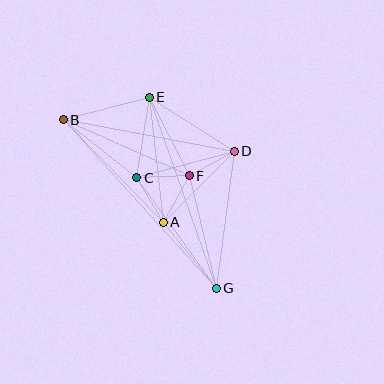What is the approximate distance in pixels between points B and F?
The distance between B and F is approximately 138 pixels.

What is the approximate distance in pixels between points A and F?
The distance between A and F is approximately 54 pixels.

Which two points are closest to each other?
Points D and F are closest to each other.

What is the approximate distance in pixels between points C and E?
The distance between C and E is approximately 81 pixels.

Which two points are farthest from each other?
Points B and G are farthest from each other.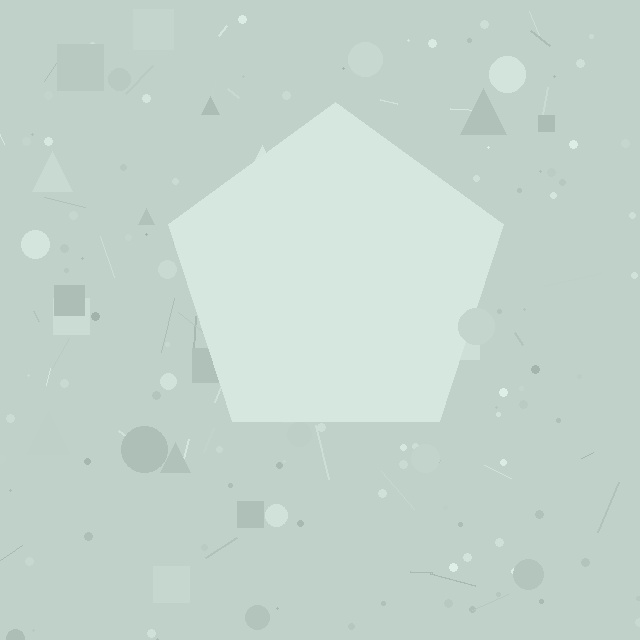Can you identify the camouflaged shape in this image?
The camouflaged shape is a pentagon.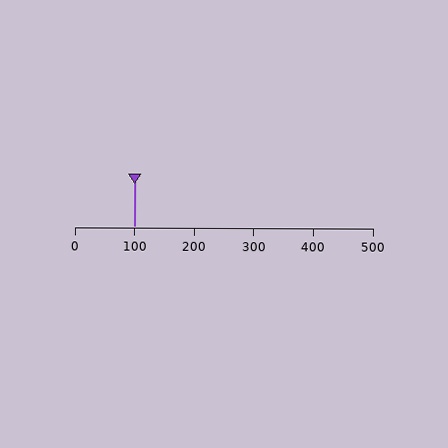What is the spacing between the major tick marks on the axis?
The major ticks are spaced 100 apart.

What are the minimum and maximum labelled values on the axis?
The axis runs from 0 to 500.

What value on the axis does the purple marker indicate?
The marker indicates approximately 100.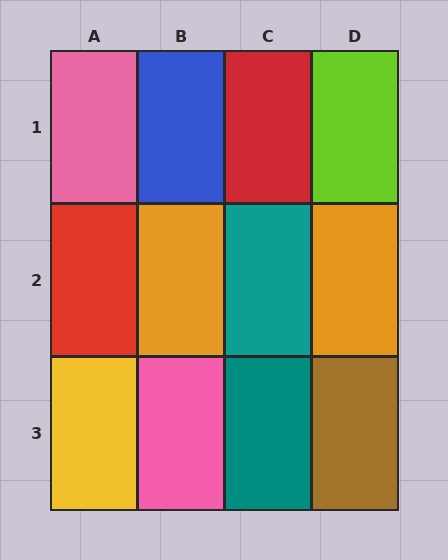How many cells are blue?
1 cell is blue.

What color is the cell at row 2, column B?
Orange.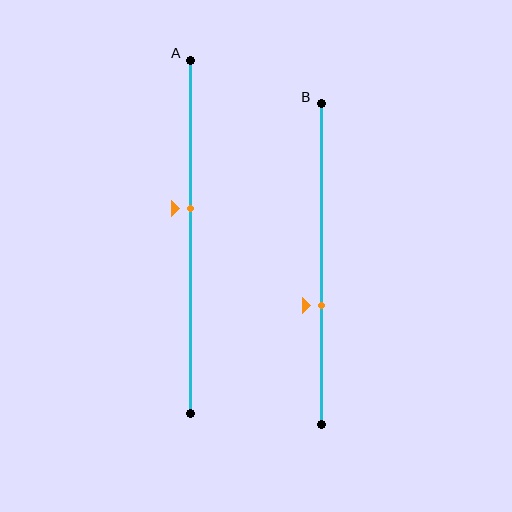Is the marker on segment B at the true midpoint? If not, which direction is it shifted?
No, the marker on segment B is shifted downward by about 13% of the segment length.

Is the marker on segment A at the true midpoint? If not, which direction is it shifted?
No, the marker on segment A is shifted upward by about 8% of the segment length.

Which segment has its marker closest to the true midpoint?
Segment A has its marker closest to the true midpoint.